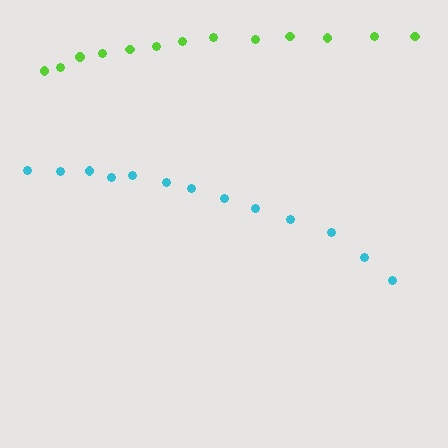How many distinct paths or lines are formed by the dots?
There are 2 distinct paths.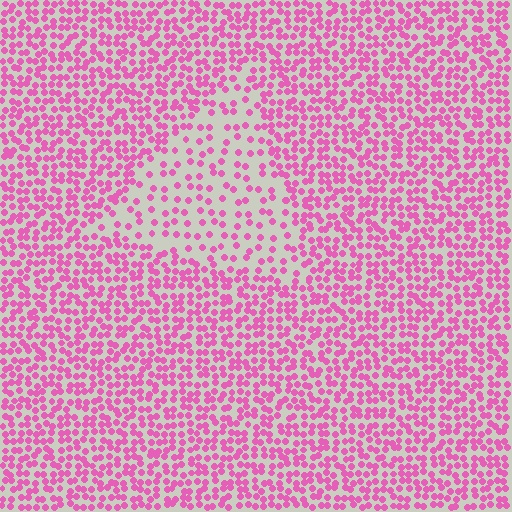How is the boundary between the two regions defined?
The boundary is defined by a change in element density (approximately 2.2x ratio). All elements are the same color, size, and shape.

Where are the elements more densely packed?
The elements are more densely packed outside the triangle boundary.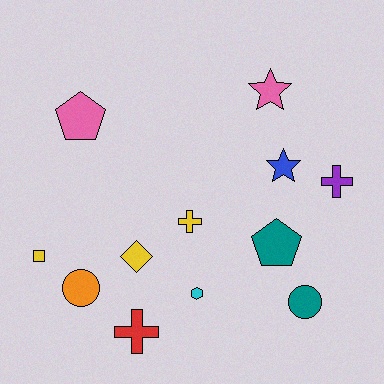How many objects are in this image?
There are 12 objects.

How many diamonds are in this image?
There is 1 diamond.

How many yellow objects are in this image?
There are 3 yellow objects.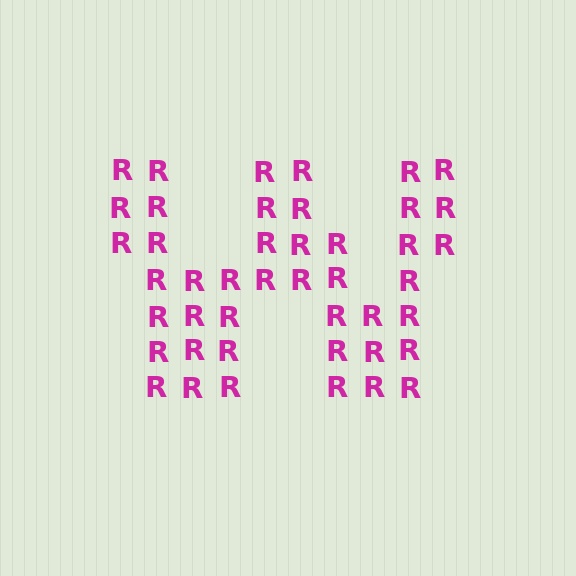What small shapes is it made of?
It is made of small letter R's.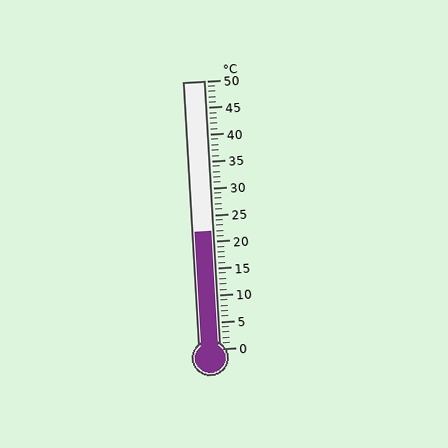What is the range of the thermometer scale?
The thermometer scale ranges from 0°C to 50°C.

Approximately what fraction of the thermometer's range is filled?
The thermometer is filled to approximately 45% of its range.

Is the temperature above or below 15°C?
The temperature is above 15°C.